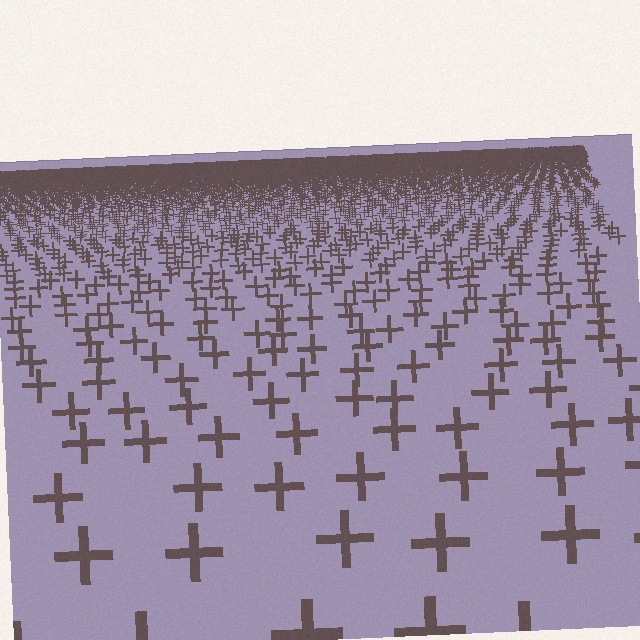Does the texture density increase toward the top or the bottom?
Density increases toward the top.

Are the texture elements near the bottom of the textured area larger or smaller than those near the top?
Larger. Near the bottom, elements are closer to the viewer and appear at a bigger on-screen size.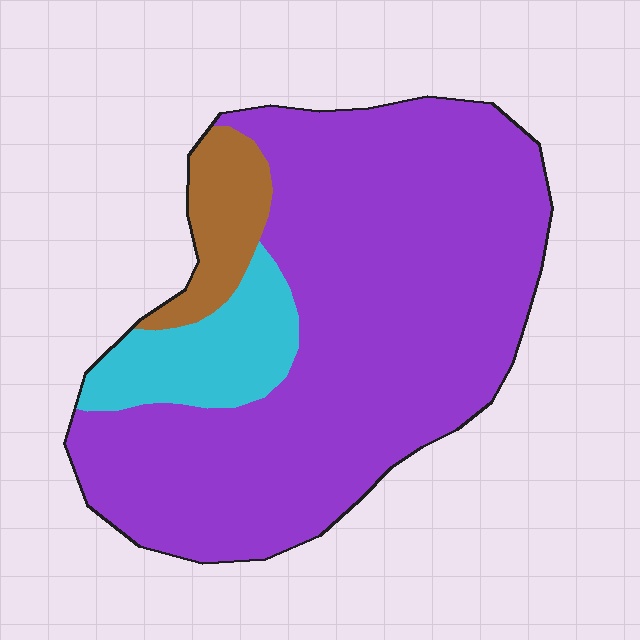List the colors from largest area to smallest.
From largest to smallest: purple, cyan, brown.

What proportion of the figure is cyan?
Cyan covers 13% of the figure.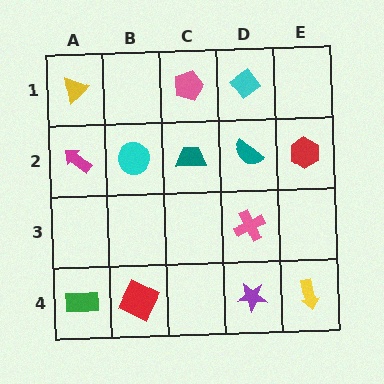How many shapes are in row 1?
3 shapes.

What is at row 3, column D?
A pink cross.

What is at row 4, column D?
A purple star.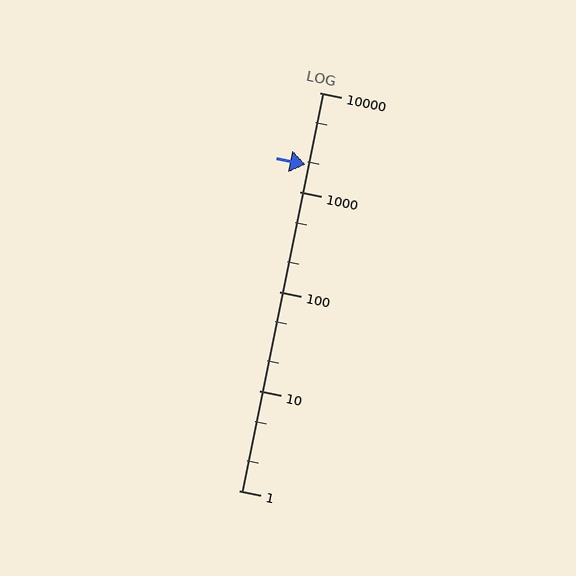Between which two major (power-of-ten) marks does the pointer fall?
The pointer is between 1000 and 10000.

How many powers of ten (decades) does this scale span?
The scale spans 4 decades, from 1 to 10000.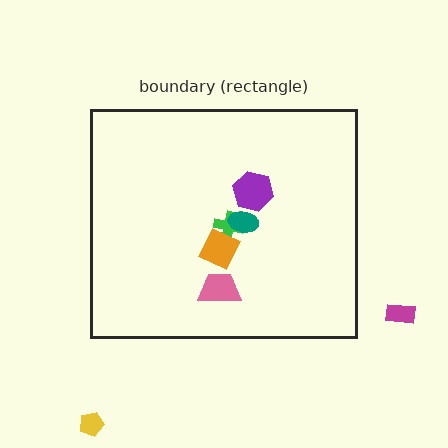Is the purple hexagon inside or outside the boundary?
Inside.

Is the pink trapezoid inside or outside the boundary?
Inside.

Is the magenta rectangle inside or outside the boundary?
Outside.